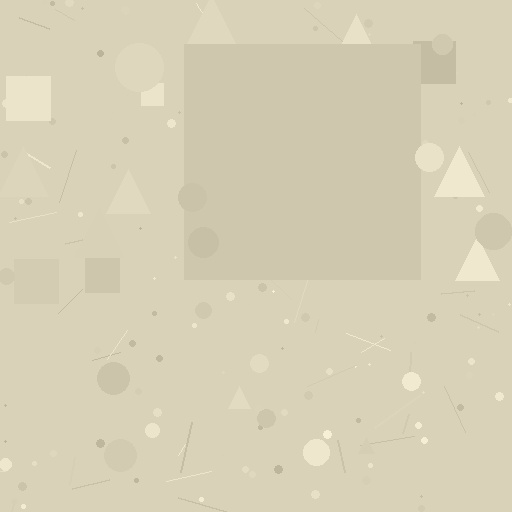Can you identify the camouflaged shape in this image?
The camouflaged shape is a square.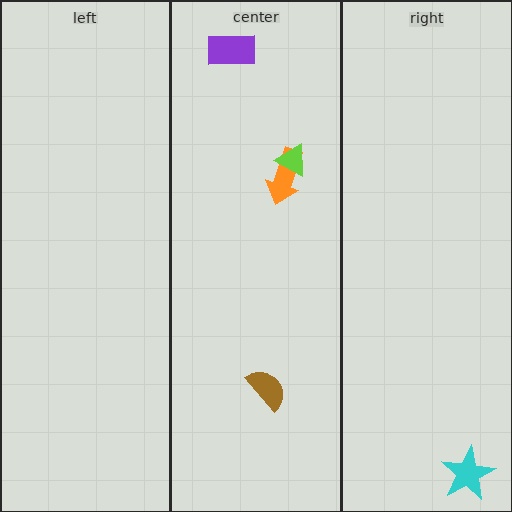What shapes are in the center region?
The orange arrow, the lime triangle, the purple rectangle, the brown semicircle.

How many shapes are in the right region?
1.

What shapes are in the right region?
The cyan star.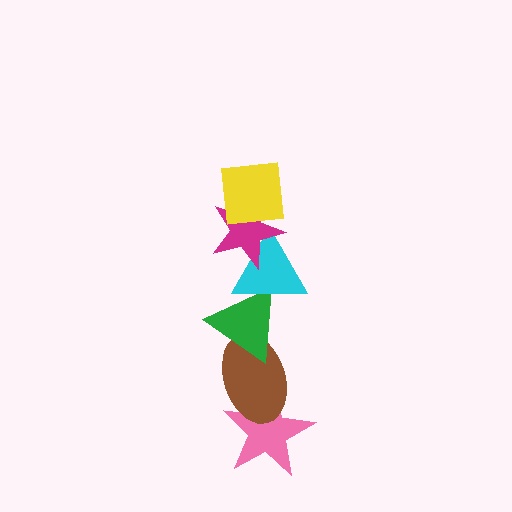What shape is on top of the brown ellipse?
The green triangle is on top of the brown ellipse.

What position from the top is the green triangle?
The green triangle is 4th from the top.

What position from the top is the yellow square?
The yellow square is 1st from the top.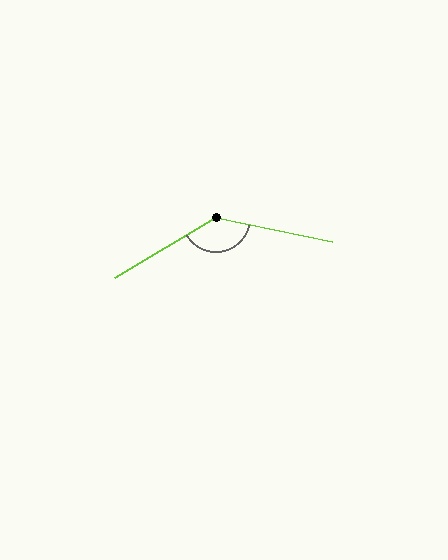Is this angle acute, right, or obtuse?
It is obtuse.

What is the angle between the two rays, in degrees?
Approximately 138 degrees.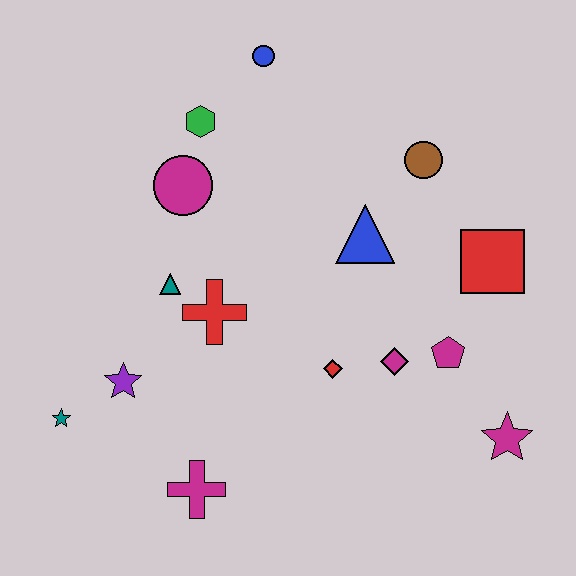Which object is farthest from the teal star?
The red square is farthest from the teal star.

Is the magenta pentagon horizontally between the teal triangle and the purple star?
No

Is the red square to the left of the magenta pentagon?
No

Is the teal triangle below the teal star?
No